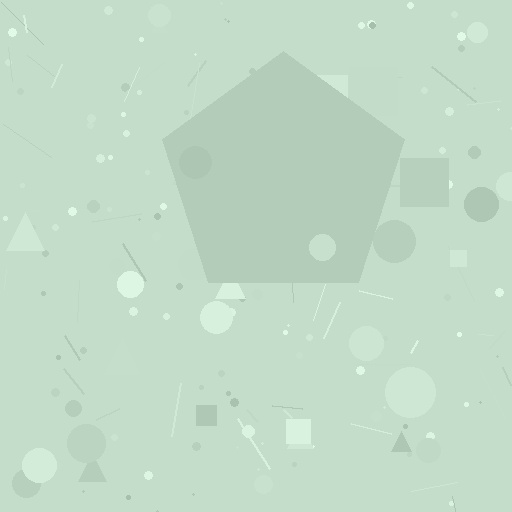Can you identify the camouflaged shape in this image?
The camouflaged shape is a pentagon.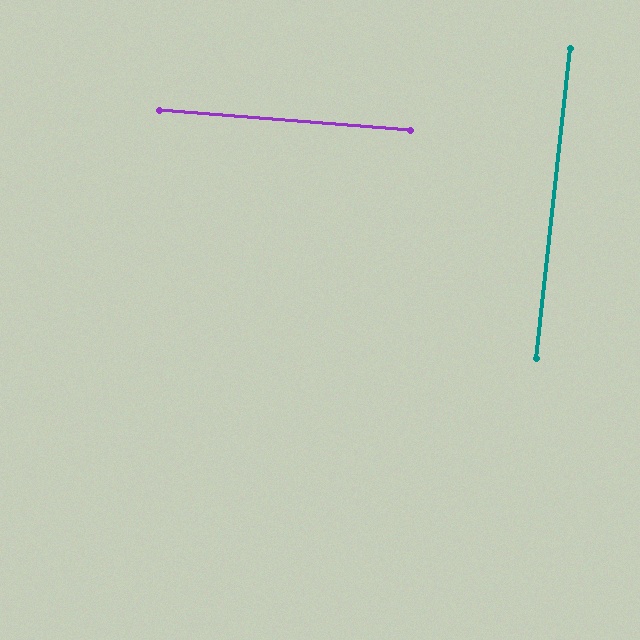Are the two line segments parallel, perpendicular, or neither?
Perpendicular — they meet at approximately 88°.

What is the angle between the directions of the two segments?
Approximately 88 degrees.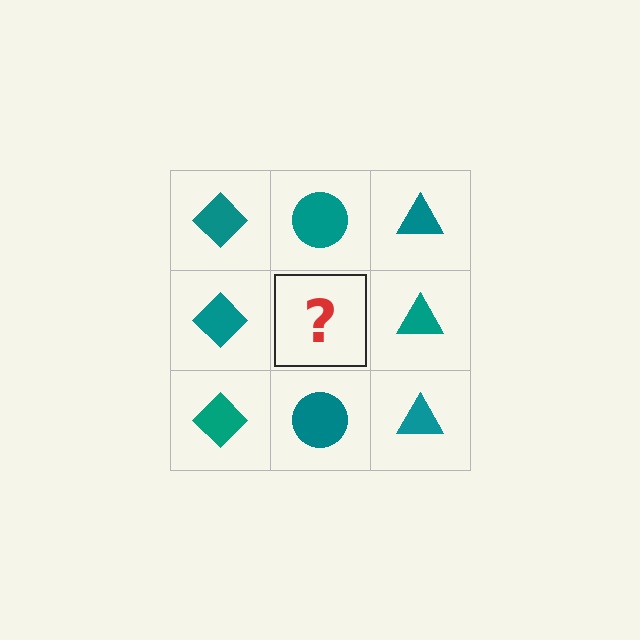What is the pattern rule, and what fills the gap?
The rule is that each column has a consistent shape. The gap should be filled with a teal circle.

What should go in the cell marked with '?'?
The missing cell should contain a teal circle.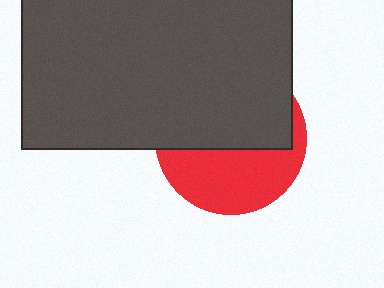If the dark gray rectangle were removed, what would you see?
You would see the complete red circle.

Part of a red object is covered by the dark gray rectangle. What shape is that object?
It is a circle.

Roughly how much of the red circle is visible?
A small part of it is visible (roughly 44%).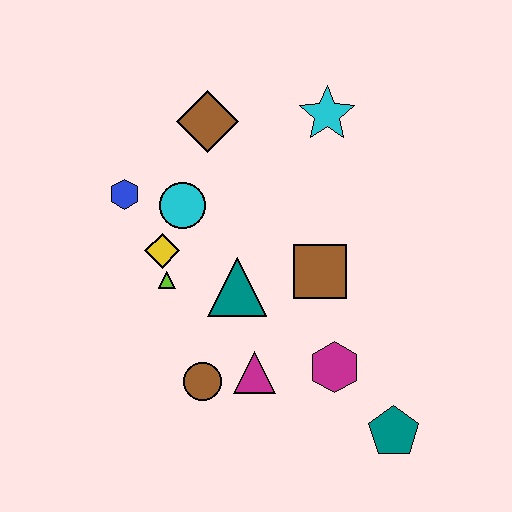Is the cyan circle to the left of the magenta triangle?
Yes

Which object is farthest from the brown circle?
The cyan star is farthest from the brown circle.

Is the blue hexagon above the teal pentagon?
Yes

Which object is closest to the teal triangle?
The lime triangle is closest to the teal triangle.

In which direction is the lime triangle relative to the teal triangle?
The lime triangle is to the left of the teal triangle.